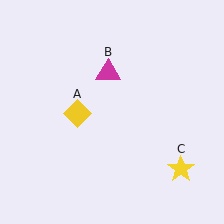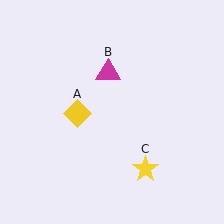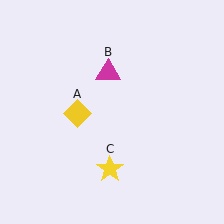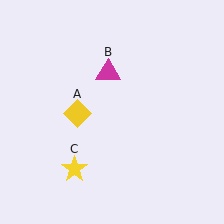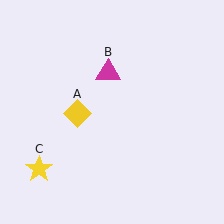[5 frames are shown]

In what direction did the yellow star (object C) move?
The yellow star (object C) moved left.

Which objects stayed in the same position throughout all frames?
Yellow diamond (object A) and magenta triangle (object B) remained stationary.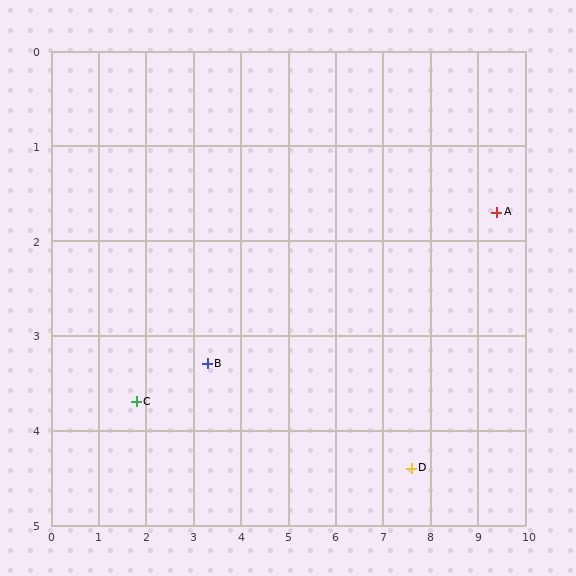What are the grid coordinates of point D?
Point D is at approximately (7.6, 4.4).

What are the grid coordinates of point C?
Point C is at approximately (1.8, 3.7).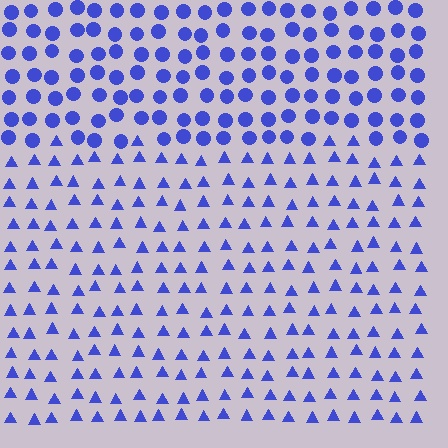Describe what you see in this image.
The image is filled with small blue elements arranged in a uniform grid. A rectangle-shaped region contains triangles, while the surrounding area contains circles. The boundary is defined purely by the change in element shape.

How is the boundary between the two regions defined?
The boundary is defined by a change in element shape: triangles inside vs. circles outside. All elements share the same color and spacing.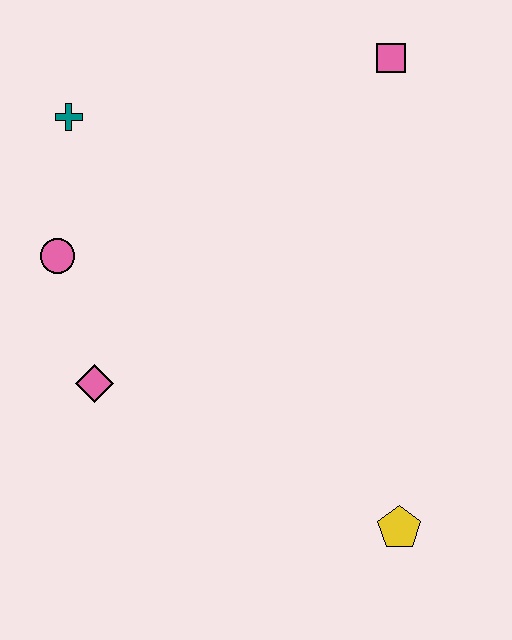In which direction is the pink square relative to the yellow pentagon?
The pink square is above the yellow pentagon.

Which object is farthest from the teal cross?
The yellow pentagon is farthest from the teal cross.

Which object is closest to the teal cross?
The pink circle is closest to the teal cross.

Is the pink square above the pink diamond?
Yes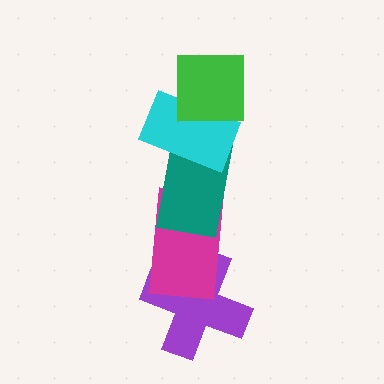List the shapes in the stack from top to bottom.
From top to bottom: the green square, the cyan rectangle, the teal rectangle, the magenta rectangle, the purple cross.